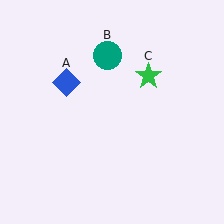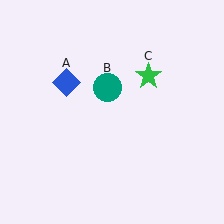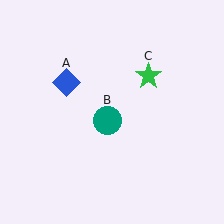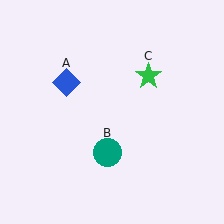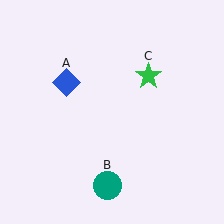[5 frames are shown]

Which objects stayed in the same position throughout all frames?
Blue diamond (object A) and green star (object C) remained stationary.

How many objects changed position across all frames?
1 object changed position: teal circle (object B).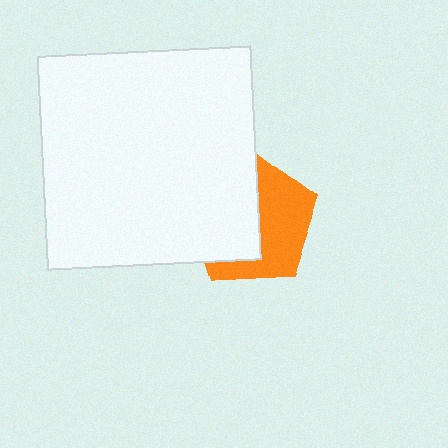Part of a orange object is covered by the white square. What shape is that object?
It is a pentagon.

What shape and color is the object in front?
The object in front is a white square.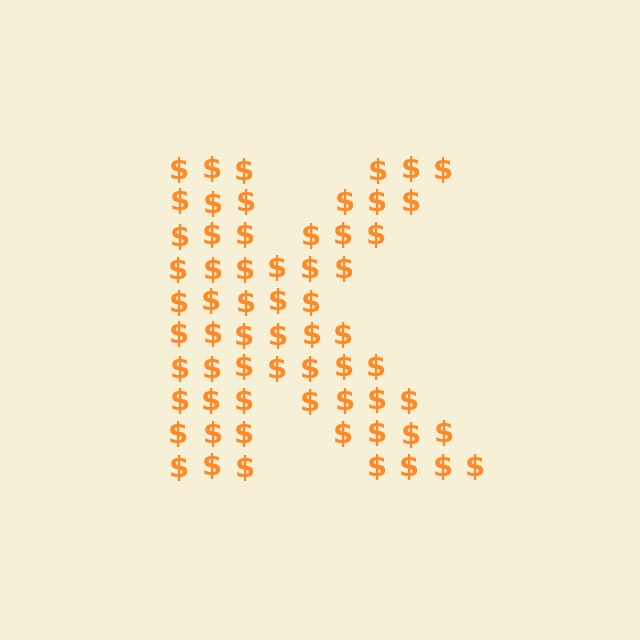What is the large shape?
The large shape is the letter K.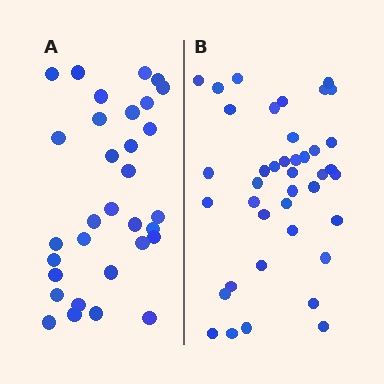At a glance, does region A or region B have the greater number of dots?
Region B (the right region) has more dots.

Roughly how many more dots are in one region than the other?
Region B has roughly 8 or so more dots than region A.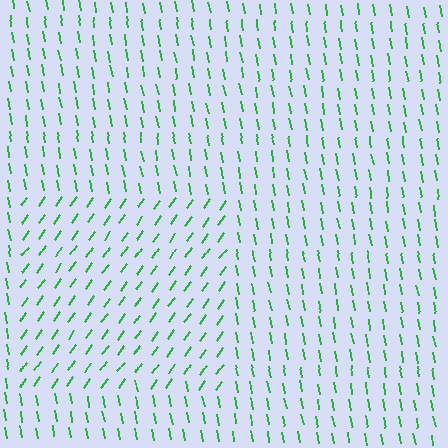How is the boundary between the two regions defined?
The boundary is defined purely by a change in line orientation (approximately 45 degrees difference). All lines are the same color and thickness.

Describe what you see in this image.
The image is filled with small green line segments. A rectangle region in the image has lines oriented differently from the surrounding lines, creating a visible texture boundary.